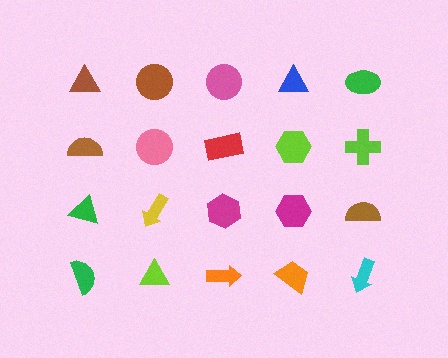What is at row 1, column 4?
A blue triangle.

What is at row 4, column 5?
A cyan arrow.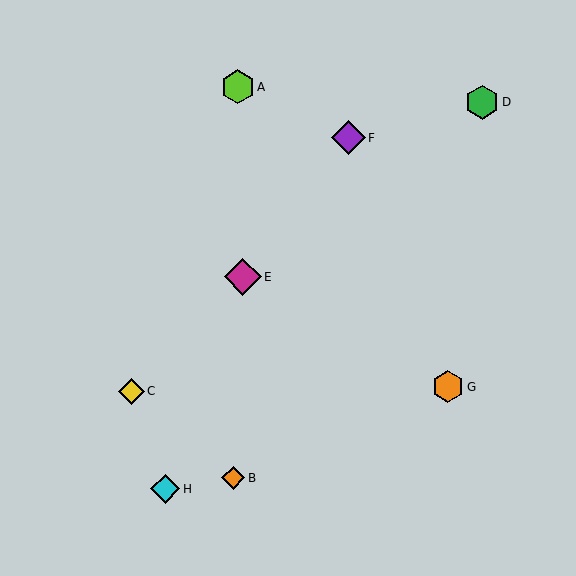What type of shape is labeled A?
Shape A is a lime hexagon.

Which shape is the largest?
The magenta diamond (labeled E) is the largest.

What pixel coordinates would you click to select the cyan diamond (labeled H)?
Click at (165, 489) to select the cyan diamond H.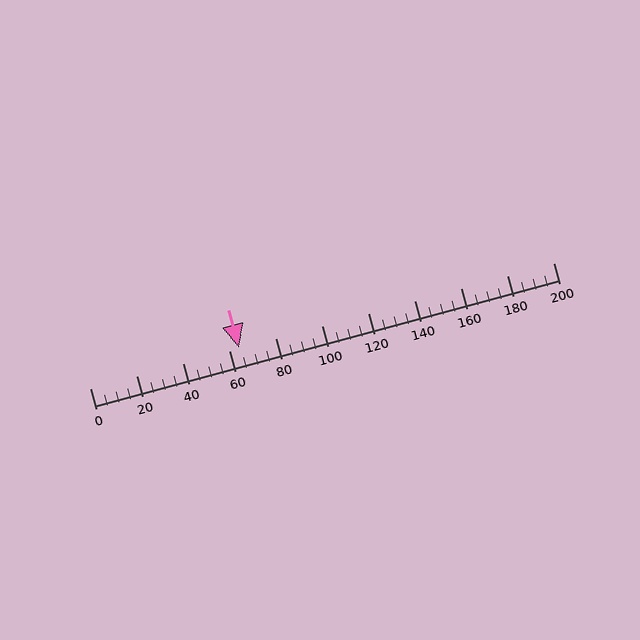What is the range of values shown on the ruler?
The ruler shows values from 0 to 200.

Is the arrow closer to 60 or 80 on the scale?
The arrow is closer to 60.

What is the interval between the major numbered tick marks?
The major tick marks are spaced 20 units apart.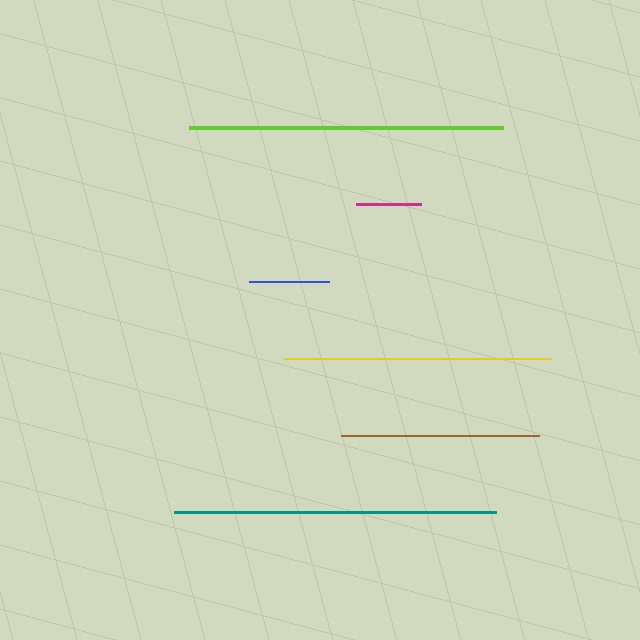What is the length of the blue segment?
The blue segment is approximately 79 pixels long.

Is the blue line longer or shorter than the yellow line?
The yellow line is longer than the blue line.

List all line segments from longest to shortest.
From longest to shortest: teal, lime, yellow, brown, blue, magenta.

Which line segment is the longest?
The teal line is the longest at approximately 322 pixels.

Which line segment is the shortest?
The magenta line is the shortest at approximately 65 pixels.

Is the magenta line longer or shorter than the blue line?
The blue line is longer than the magenta line.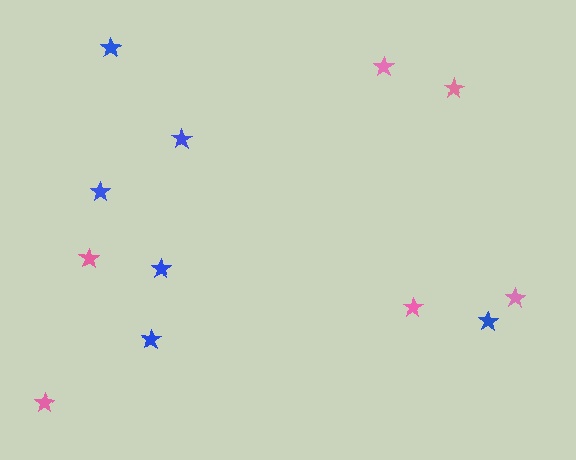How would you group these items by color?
There are 2 groups: one group of pink stars (6) and one group of blue stars (6).